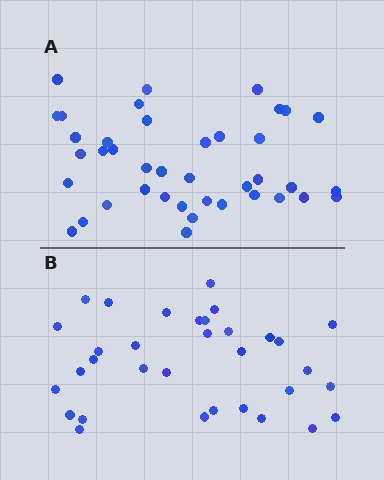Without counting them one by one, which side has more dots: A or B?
Region A (the top region) has more dots.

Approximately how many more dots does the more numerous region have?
Region A has roughly 8 or so more dots than region B.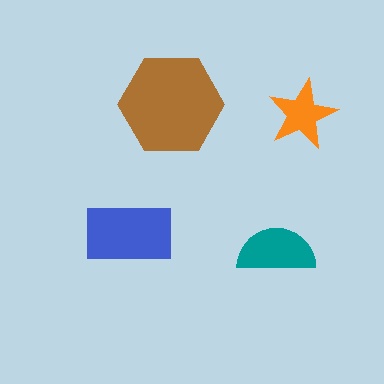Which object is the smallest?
The orange star.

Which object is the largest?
The brown hexagon.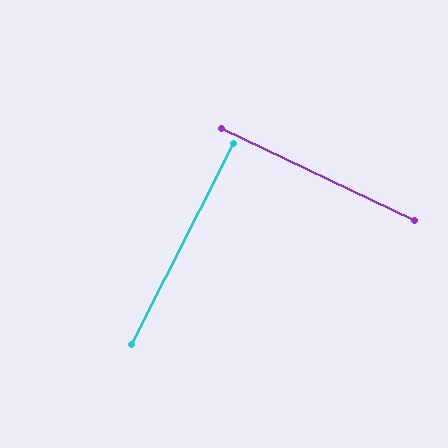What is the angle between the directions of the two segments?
Approximately 89 degrees.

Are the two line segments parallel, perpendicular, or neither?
Perpendicular — they meet at approximately 89°.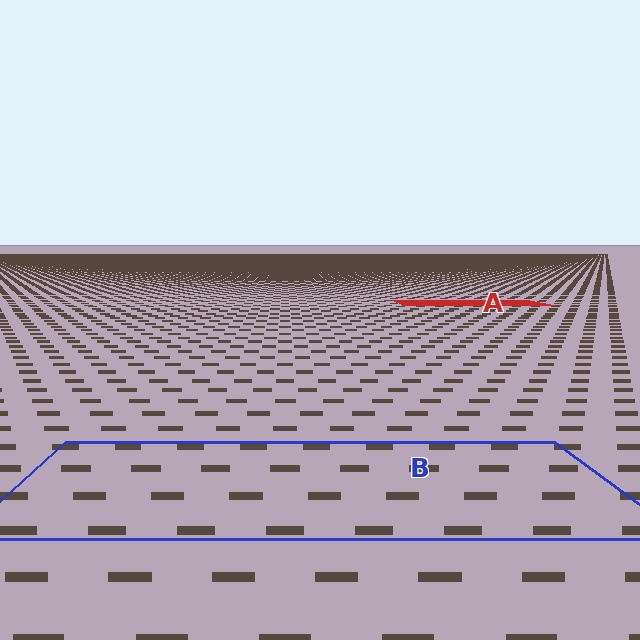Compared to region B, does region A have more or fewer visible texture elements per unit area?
Region A has more texture elements per unit area — they are packed more densely because it is farther away.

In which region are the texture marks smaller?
The texture marks are smaller in region A, because it is farther away.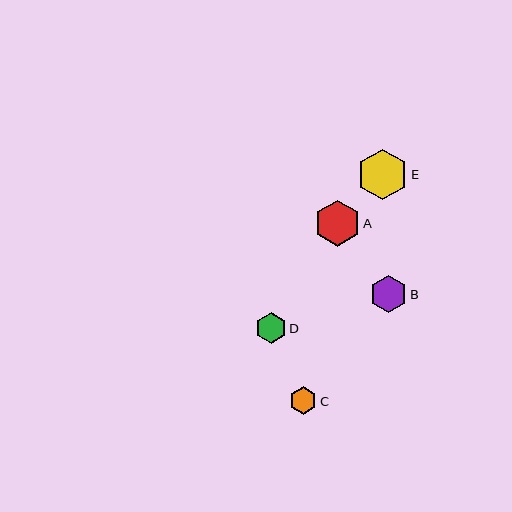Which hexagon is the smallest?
Hexagon C is the smallest with a size of approximately 27 pixels.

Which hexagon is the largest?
Hexagon E is the largest with a size of approximately 51 pixels.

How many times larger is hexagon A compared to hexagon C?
Hexagon A is approximately 1.7 times the size of hexagon C.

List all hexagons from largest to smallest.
From largest to smallest: E, A, B, D, C.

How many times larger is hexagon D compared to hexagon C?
Hexagon D is approximately 1.1 times the size of hexagon C.